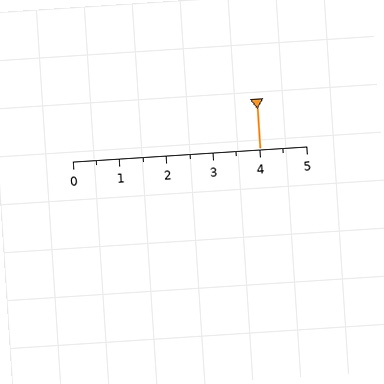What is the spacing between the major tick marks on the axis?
The major ticks are spaced 1 apart.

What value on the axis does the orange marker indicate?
The marker indicates approximately 4.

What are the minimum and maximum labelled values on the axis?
The axis runs from 0 to 5.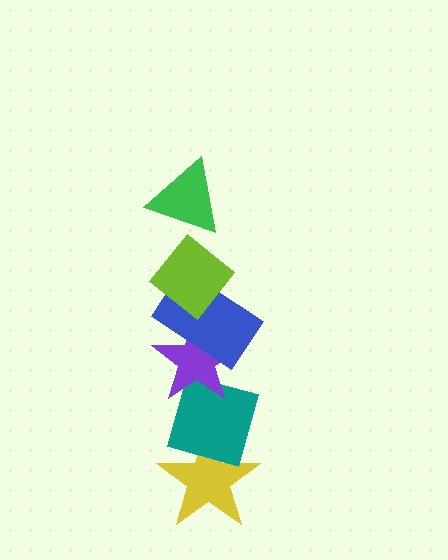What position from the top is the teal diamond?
The teal diamond is 5th from the top.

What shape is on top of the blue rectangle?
The lime diamond is on top of the blue rectangle.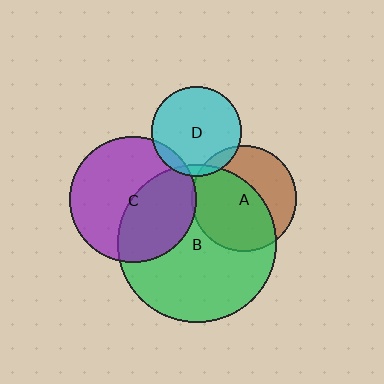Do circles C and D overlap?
Yes.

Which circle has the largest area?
Circle B (green).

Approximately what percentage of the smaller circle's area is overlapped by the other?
Approximately 10%.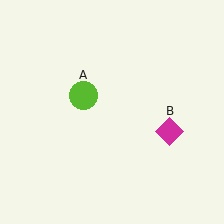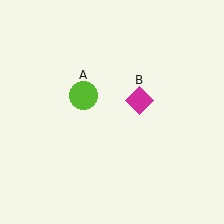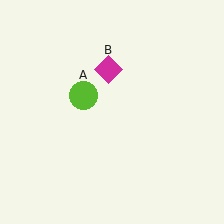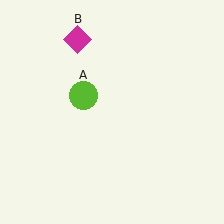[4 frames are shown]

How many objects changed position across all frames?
1 object changed position: magenta diamond (object B).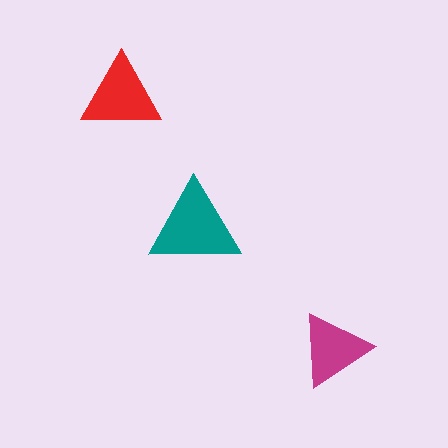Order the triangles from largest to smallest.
the teal one, the red one, the magenta one.